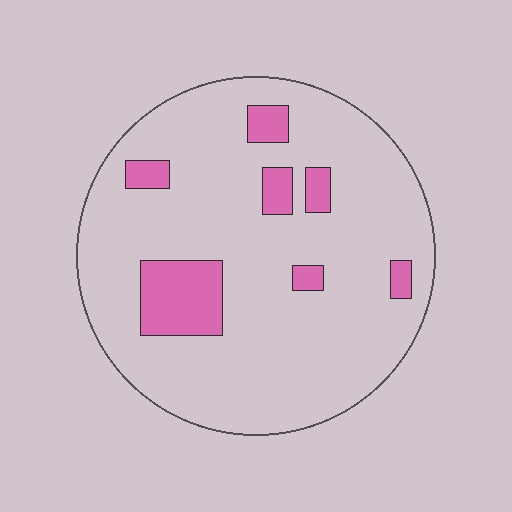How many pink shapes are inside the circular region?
7.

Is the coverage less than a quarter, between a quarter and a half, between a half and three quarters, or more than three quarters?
Less than a quarter.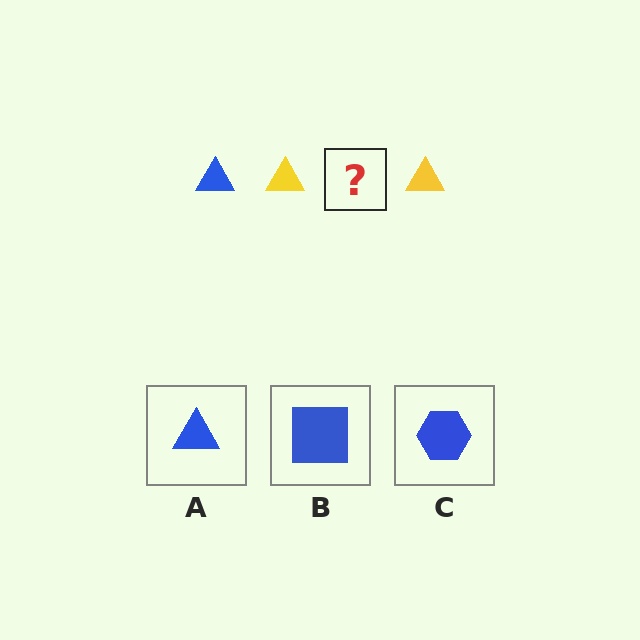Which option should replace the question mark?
Option A.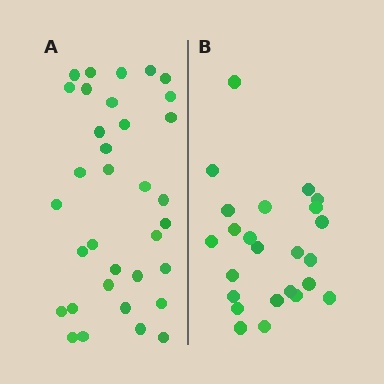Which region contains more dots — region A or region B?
Region A (the left region) has more dots.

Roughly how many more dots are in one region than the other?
Region A has roughly 10 or so more dots than region B.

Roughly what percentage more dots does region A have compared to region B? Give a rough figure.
About 40% more.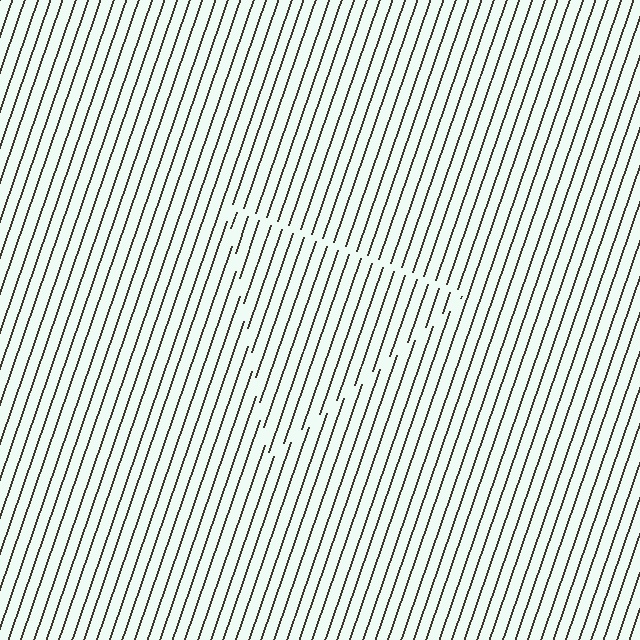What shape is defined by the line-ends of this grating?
An illusory triangle. The interior of the shape contains the same grating, shifted by half a period — the contour is defined by the phase discontinuity where line-ends from the inner and outer gratings abut.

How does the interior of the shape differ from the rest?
The interior of the shape contains the same grating, shifted by half a period — the contour is defined by the phase discontinuity where line-ends from the inner and outer gratings abut.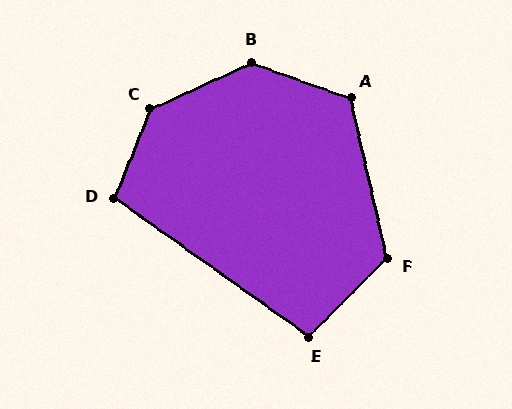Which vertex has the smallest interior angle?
E, at approximately 100 degrees.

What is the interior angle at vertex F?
Approximately 122 degrees (obtuse).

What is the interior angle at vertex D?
Approximately 103 degrees (obtuse).